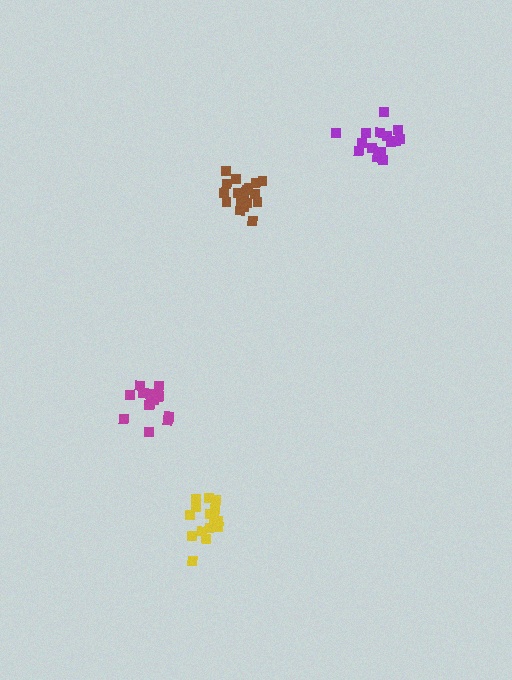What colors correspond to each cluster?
The clusters are colored: brown, purple, yellow, magenta.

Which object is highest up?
The purple cluster is topmost.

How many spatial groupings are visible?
There are 4 spatial groupings.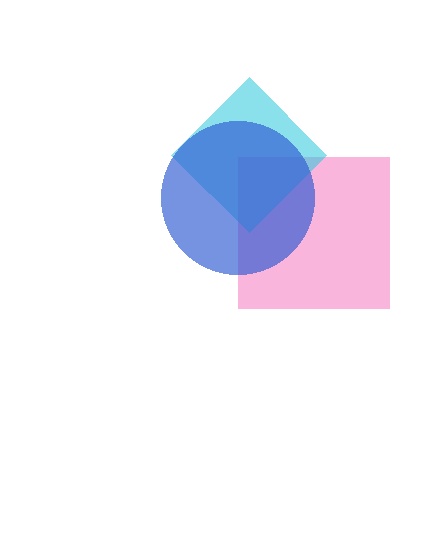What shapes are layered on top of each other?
The layered shapes are: a pink square, a cyan diamond, a blue circle.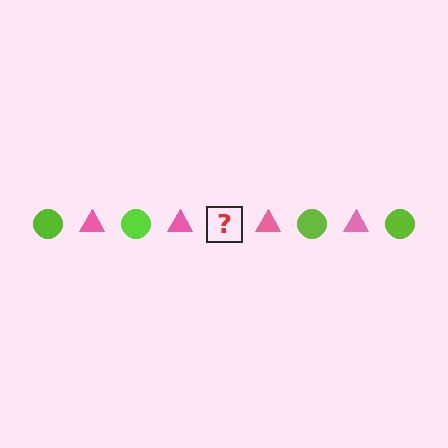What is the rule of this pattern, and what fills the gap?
The rule is that the pattern alternates between lime circle and pink triangle. The gap should be filled with a lime circle.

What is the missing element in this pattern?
The missing element is a lime circle.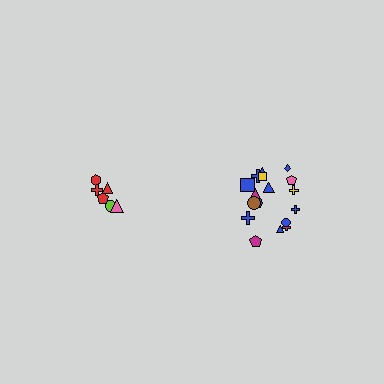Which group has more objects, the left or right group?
The right group.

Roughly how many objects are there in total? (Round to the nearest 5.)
Roughly 25 objects in total.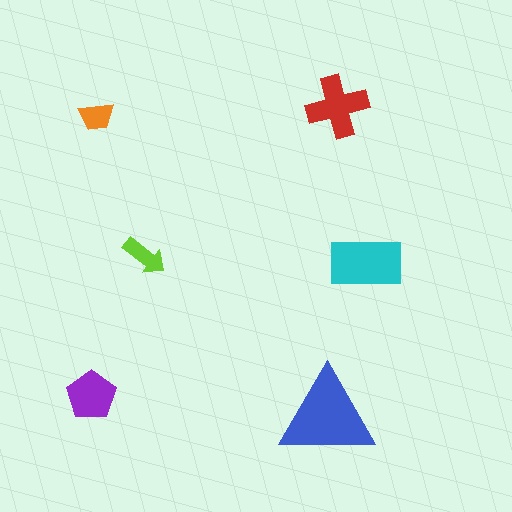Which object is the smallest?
The orange trapezoid.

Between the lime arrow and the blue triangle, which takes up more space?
The blue triangle.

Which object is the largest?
The blue triangle.